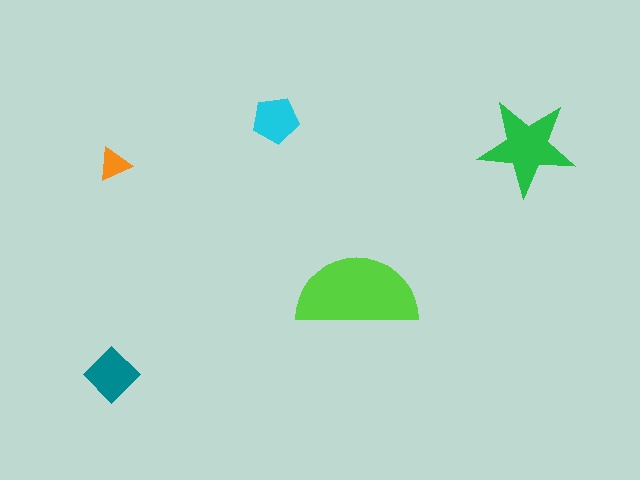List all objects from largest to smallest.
The lime semicircle, the green star, the teal diamond, the cyan pentagon, the orange triangle.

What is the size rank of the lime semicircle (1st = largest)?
1st.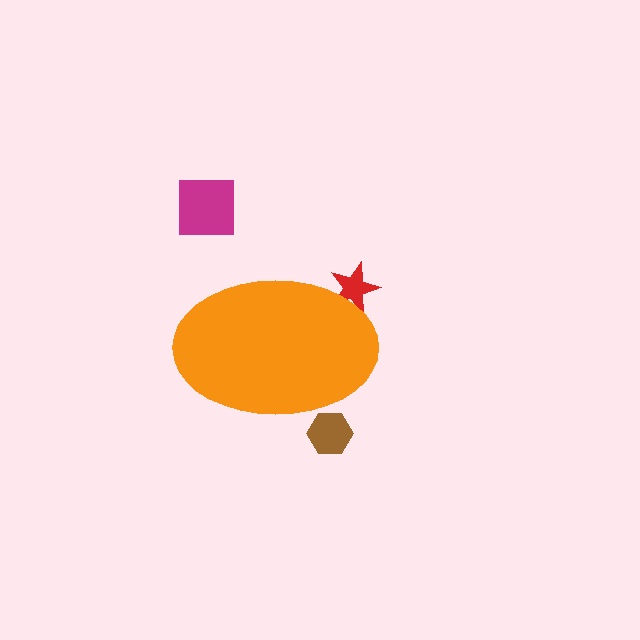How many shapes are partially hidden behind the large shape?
2 shapes are partially hidden.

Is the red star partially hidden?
Yes, the red star is partially hidden behind the orange ellipse.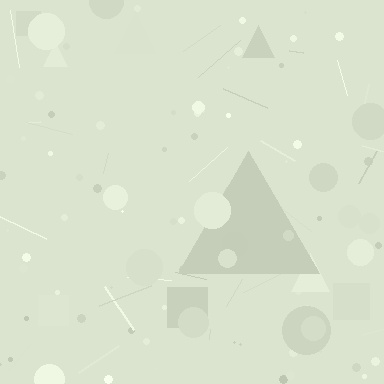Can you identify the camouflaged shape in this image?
The camouflaged shape is a triangle.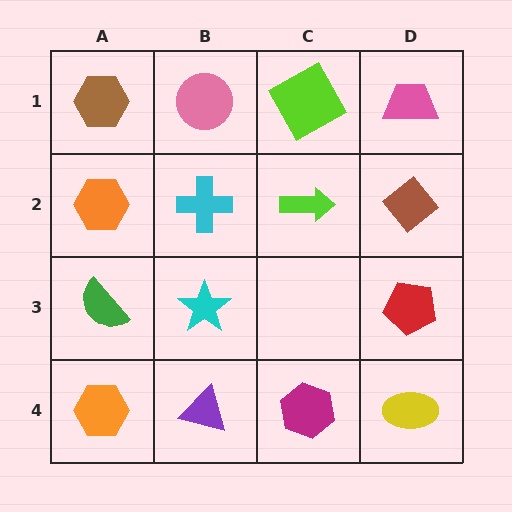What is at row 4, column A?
An orange hexagon.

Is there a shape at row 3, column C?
No, that cell is empty.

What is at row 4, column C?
A magenta hexagon.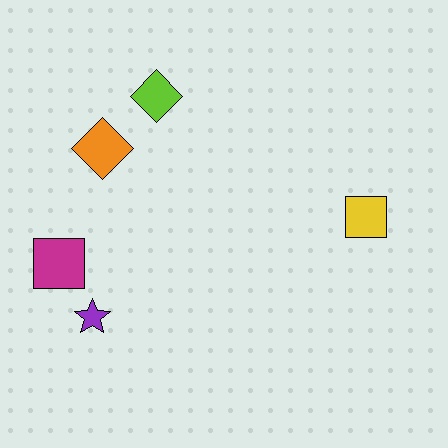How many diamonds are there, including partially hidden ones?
There are 2 diamonds.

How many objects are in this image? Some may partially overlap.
There are 5 objects.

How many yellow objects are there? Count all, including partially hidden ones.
There is 1 yellow object.